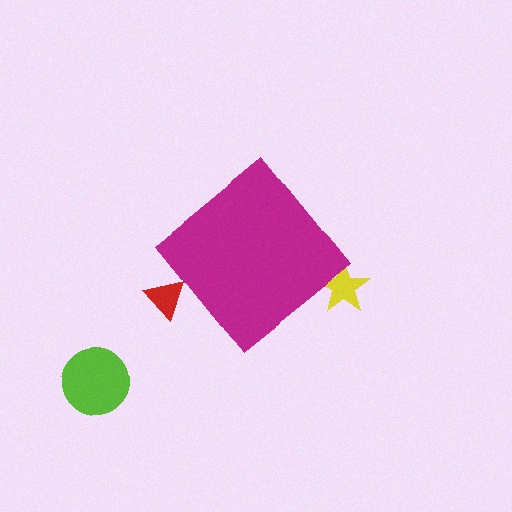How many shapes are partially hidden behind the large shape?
2 shapes are partially hidden.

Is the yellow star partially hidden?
Yes, the yellow star is partially hidden behind the magenta diamond.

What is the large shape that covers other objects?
A magenta diamond.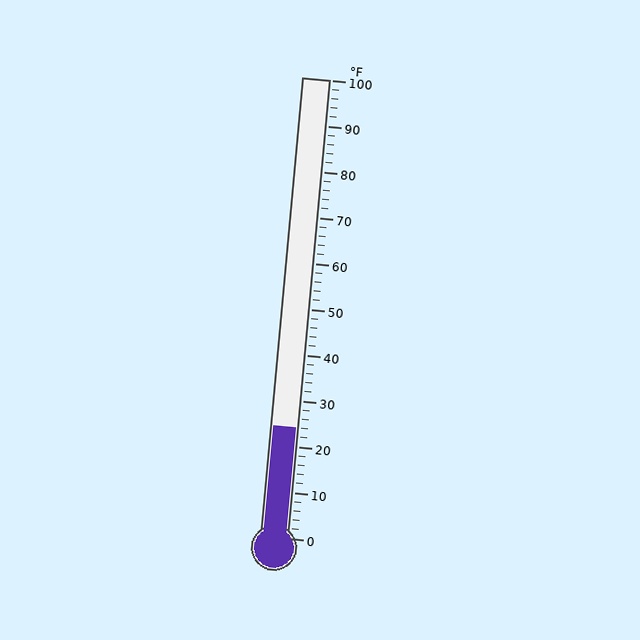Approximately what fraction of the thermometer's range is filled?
The thermometer is filled to approximately 25% of its range.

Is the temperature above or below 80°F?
The temperature is below 80°F.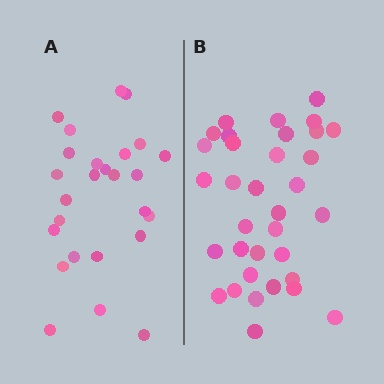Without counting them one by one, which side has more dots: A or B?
Region B (the right region) has more dots.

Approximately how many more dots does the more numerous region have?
Region B has roughly 8 or so more dots than region A.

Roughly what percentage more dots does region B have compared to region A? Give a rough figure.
About 30% more.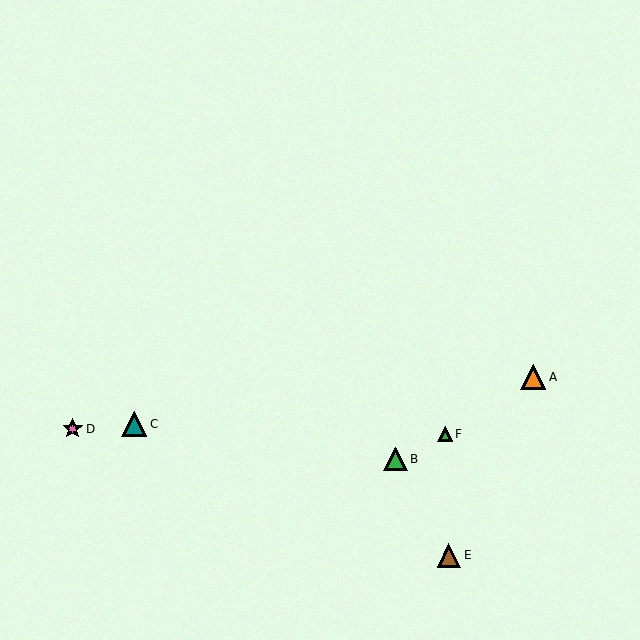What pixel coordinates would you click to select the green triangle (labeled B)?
Click at (396, 459) to select the green triangle B.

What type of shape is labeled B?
Shape B is a green triangle.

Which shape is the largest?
The teal triangle (labeled C) is the largest.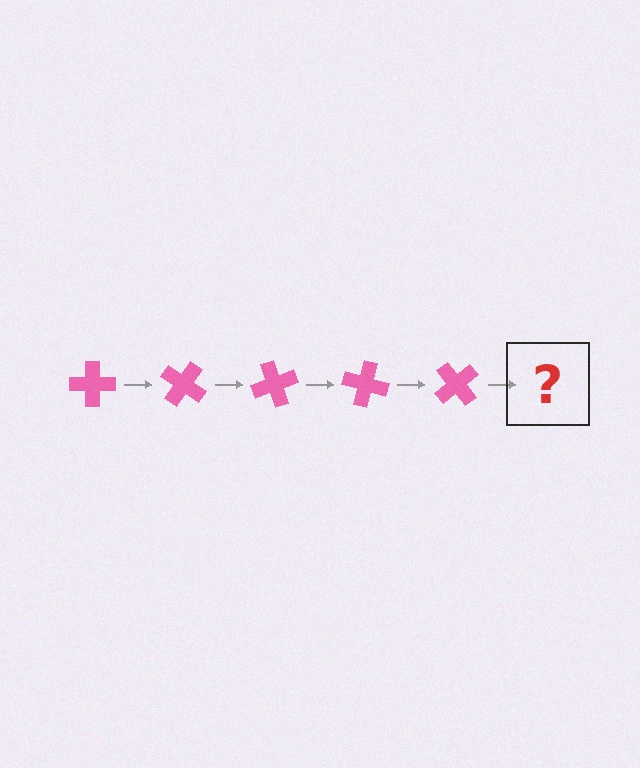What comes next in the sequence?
The next element should be a pink cross rotated 175 degrees.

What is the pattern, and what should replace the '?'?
The pattern is that the cross rotates 35 degrees each step. The '?' should be a pink cross rotated 175 degrees.